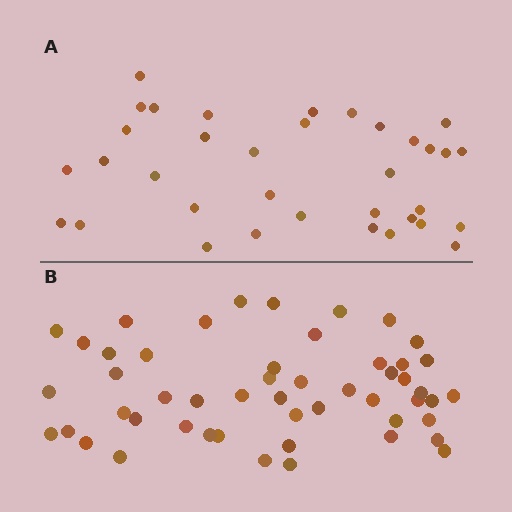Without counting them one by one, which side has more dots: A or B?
Region B (the bottom region) has more dots.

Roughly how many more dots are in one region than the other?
Region B has approximately 15 more dots than region A.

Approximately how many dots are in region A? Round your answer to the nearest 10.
About 40 dots. (The exact count is 35, which rounds to 40.)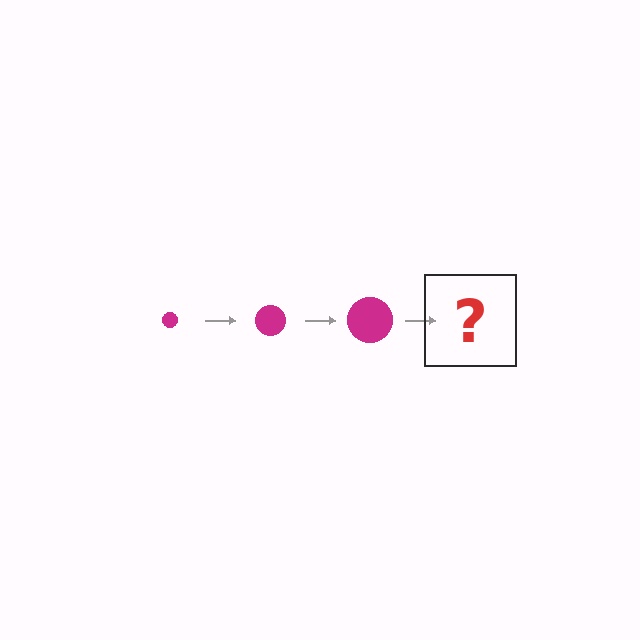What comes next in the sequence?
The next element should be a magenta circle, larger than the previous one.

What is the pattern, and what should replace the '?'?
The pattern is that the circle gets progressively larger each step. The '?' should be a magenta circle, larger than the previous one.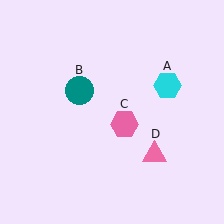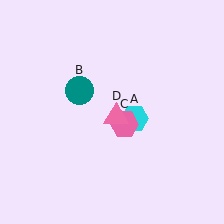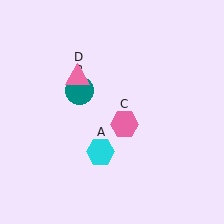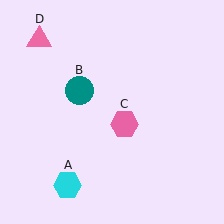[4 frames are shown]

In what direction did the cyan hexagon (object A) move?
The cyan hexagon (object A) moved down and to the left.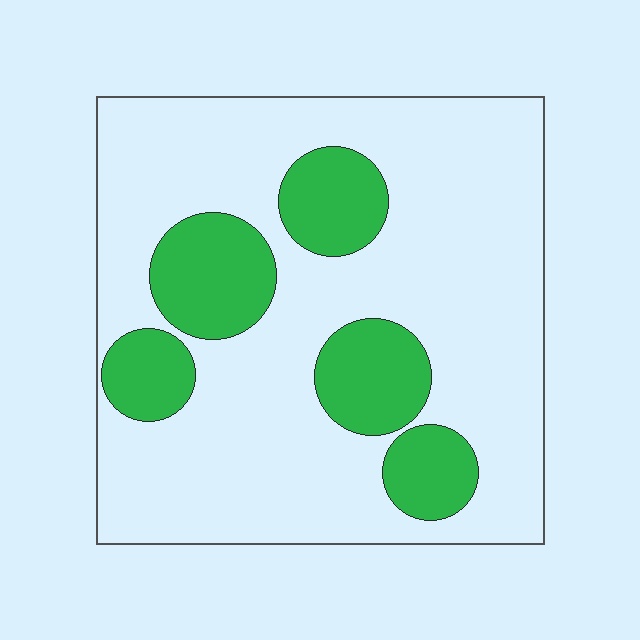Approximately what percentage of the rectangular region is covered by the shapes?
Approximately 25%.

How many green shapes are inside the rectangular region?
5.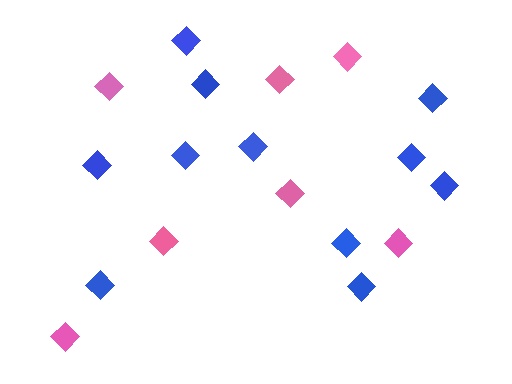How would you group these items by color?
There are 2 groups: one group of pink diamonds (7) and one group of blue diamonds (11).